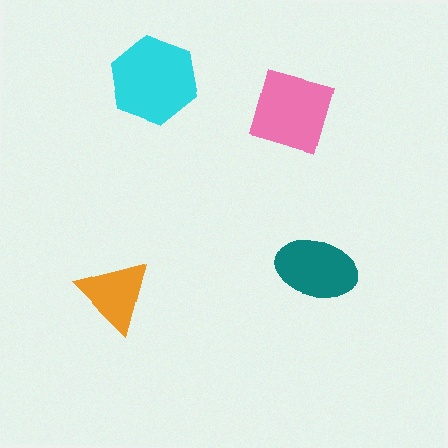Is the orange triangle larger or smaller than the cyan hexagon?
Smaller.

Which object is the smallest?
The orange triangle.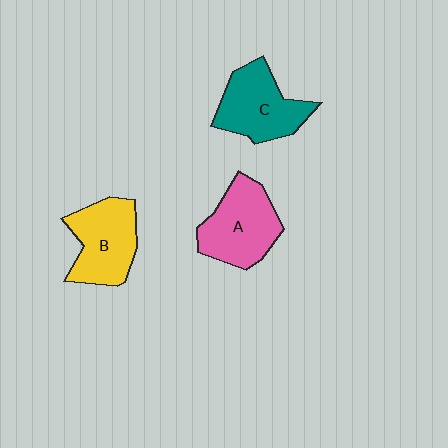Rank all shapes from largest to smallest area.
From largest to smallest: A (pink), C (teal), B (yellow).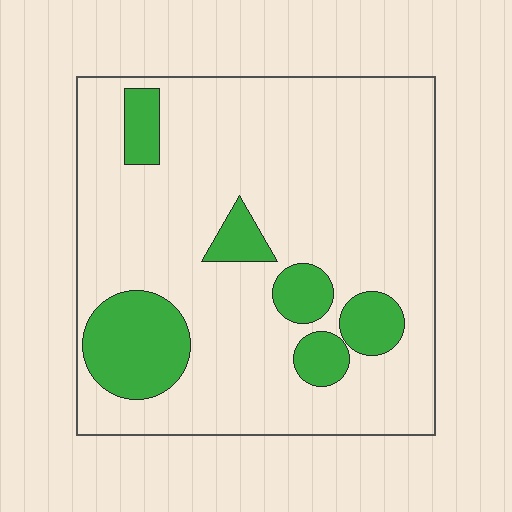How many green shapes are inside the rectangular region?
6.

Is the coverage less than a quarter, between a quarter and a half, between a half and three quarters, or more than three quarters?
Less than a quarter.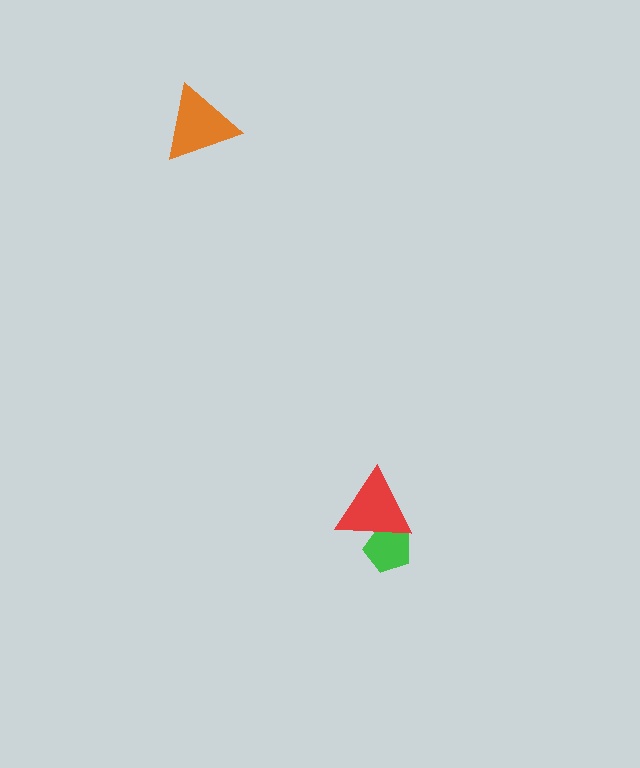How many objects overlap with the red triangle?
1 object overlaps with the red triangle.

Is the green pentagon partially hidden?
Yes, it is partially covered by another shape.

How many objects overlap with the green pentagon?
1 object overlaps with the green pentagon.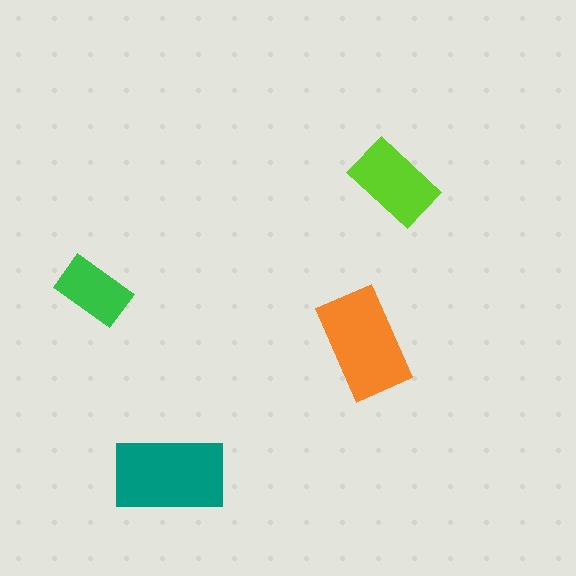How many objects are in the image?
There are 4 objects in the image.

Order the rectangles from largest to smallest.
the teal one, the orange one, the lime one, the green one.